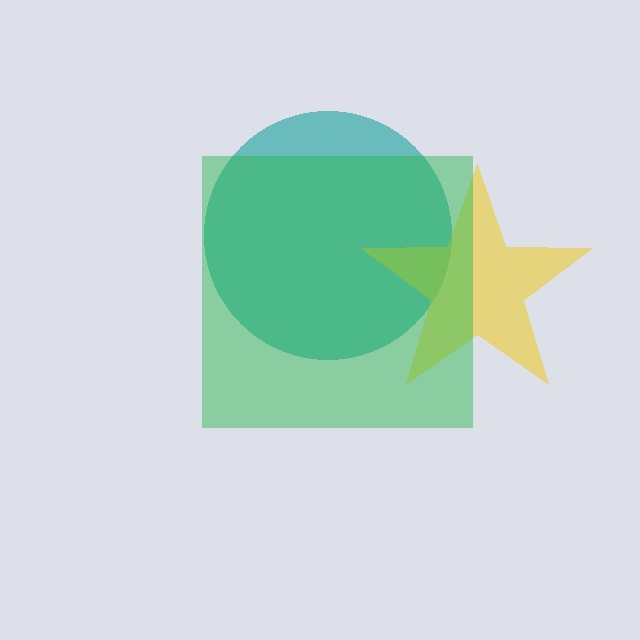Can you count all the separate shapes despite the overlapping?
Yes, there are 3 separate shapes.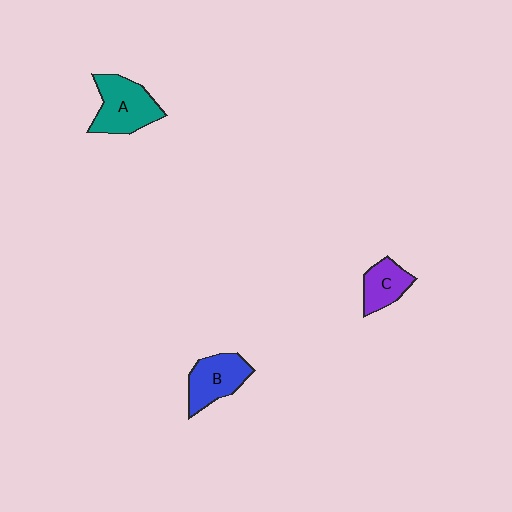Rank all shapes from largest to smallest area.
From largest to smallest: A (teal), B (blue), C (purple).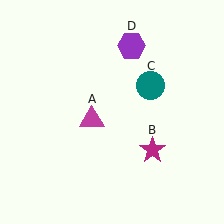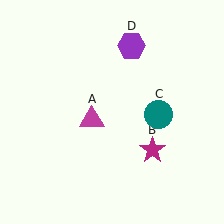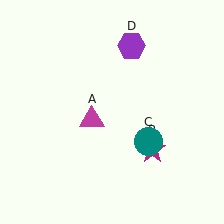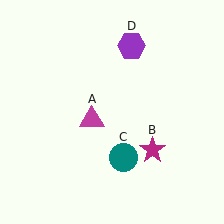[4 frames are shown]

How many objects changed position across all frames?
1 object changed position: teal circle (object C).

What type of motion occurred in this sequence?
The teal circle (object C) rotated clockwise around the center of the scene.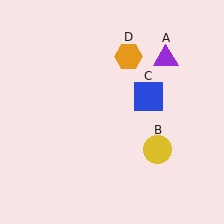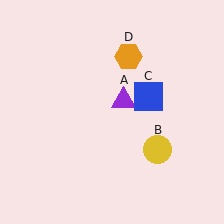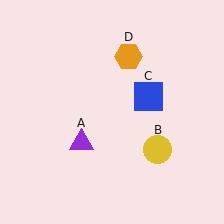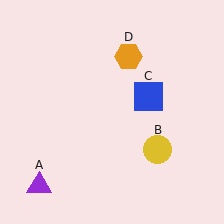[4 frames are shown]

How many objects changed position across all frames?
1 object changed position: purple triangle (object A).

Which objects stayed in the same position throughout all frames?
Yellow circle (object B) and blue square (object C) and orange hexagon (object D) remained stationary.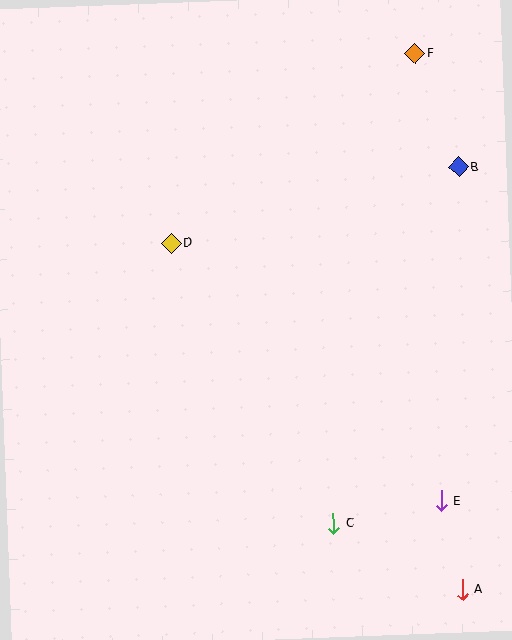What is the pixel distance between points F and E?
The distance between F and E is 448 pixels.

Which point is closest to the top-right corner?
Point F is closest to the top-right corner.